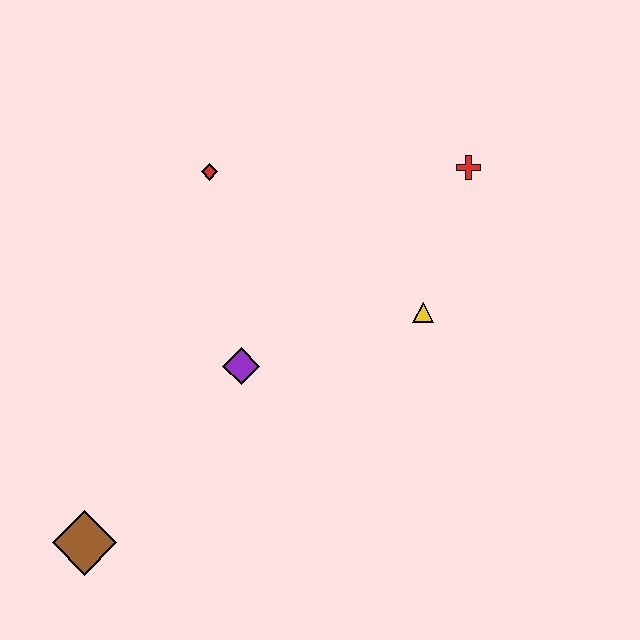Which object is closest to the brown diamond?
The purple diamond is closest to the brown diamond.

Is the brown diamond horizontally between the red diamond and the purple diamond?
No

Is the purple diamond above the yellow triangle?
No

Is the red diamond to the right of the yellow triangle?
No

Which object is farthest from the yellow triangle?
The brown diamond is farthest from the yellow triangle.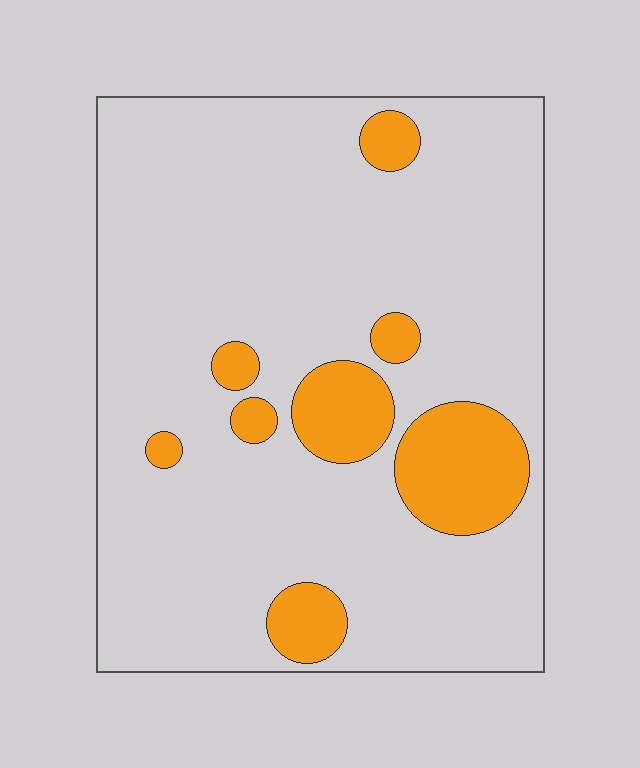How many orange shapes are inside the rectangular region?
8.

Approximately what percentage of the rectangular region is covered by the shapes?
Approximately 15%.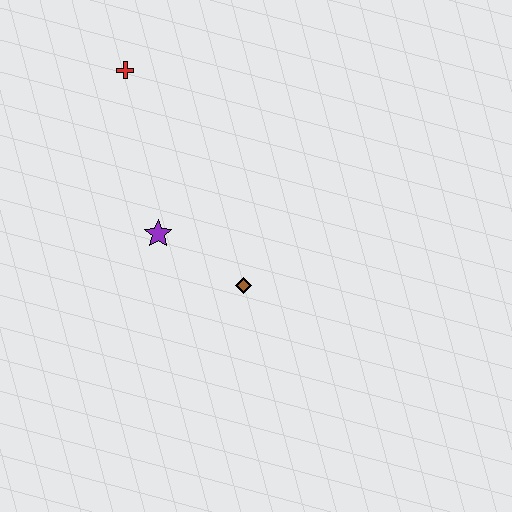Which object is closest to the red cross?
The purple star is closest to the red cross.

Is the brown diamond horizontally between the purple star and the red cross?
No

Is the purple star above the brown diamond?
Yes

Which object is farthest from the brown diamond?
The red cross is farthest from the brown diamond.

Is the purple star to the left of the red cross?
No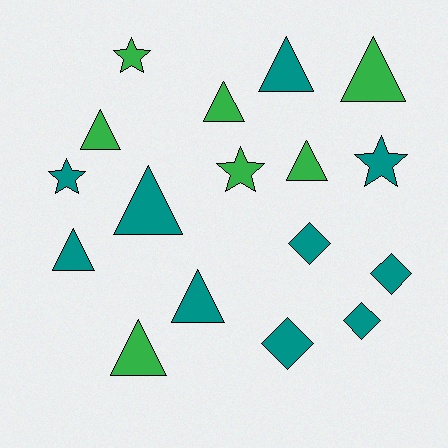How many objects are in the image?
There are 17 objects.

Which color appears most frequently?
Teal, with 10 objects.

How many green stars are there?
There are 2 green stars.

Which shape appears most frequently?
Triangle, with 9 objects.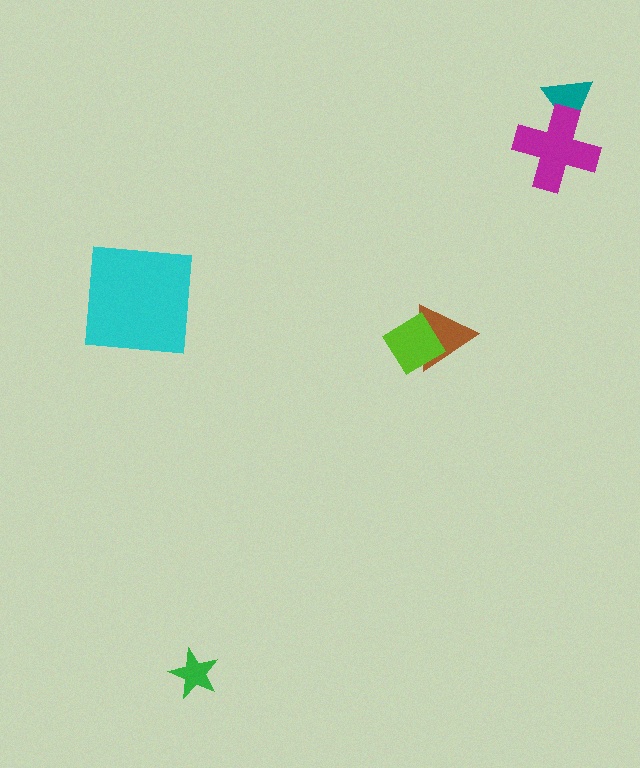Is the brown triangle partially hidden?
Yes, it is partially covered by another shape.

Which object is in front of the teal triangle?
The magenta cross is in front of the teal triangle.